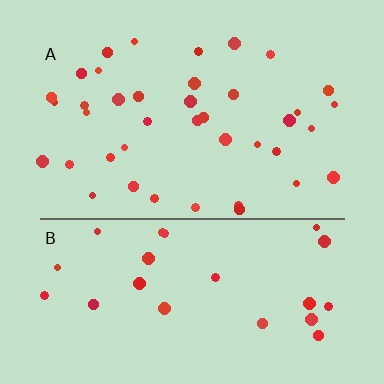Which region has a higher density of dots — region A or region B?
A (the top).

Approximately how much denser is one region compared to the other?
Approximately 1.6× — region A over region B.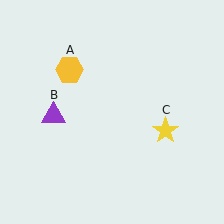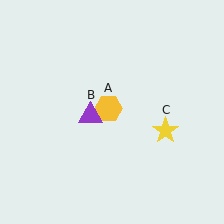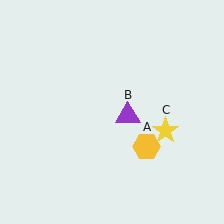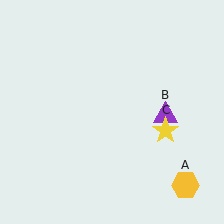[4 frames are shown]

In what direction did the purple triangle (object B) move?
The purple triangle (object B) moved right.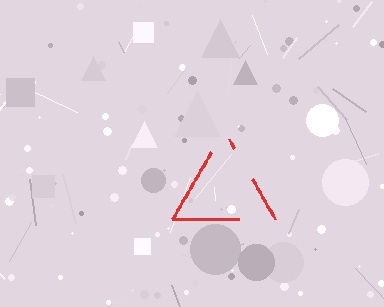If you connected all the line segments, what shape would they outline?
They would outline a triangle.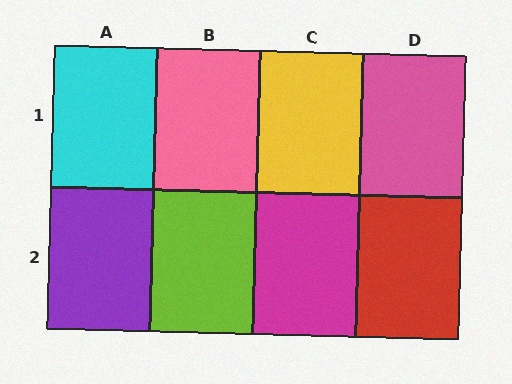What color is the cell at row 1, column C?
Yellow.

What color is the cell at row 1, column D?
Pink.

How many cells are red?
1 cell is red.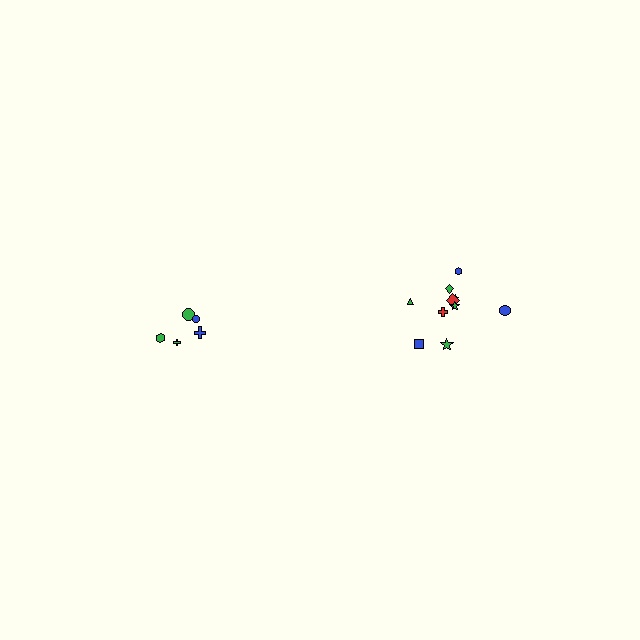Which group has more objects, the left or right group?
The right group.